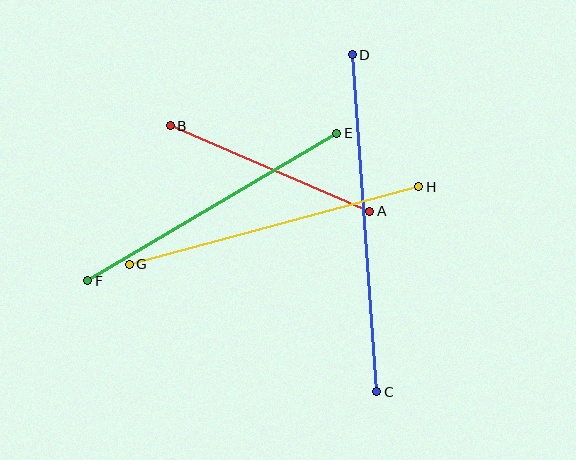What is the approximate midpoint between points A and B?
The midpoint is at approximately (270, 169) pixels.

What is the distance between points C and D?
The distance is approximately 338 pixels.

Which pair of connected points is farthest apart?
Points C and D are farthest apart.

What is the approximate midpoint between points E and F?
The midpoint is at approximately (212, 207) pixels.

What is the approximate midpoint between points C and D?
The midpoint is at approximately (365, 223) pixels.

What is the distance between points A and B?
The distance is approximately 217 pixels.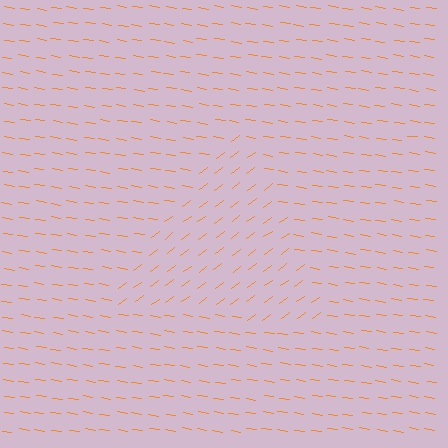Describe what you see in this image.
The image is filled with small orange line segments. A triangle region in the image has lines oriented differently from the surrounding lines, creating a visible texture boundary.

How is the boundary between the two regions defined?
The boundary is defined purely by a change in line orientation (approximately 45 degrees difference). All lines are the same color and thickness.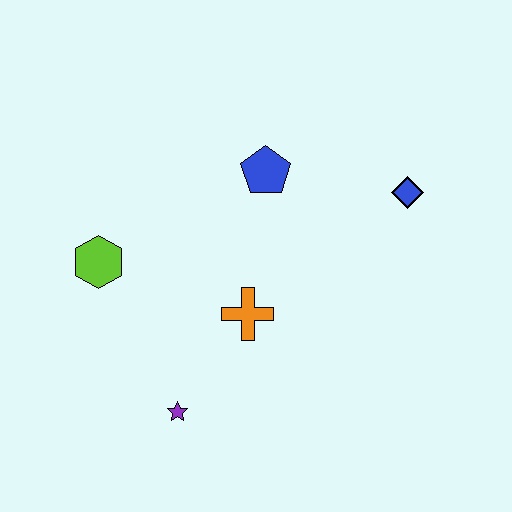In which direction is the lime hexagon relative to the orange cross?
The lime hexagon is to the left of the orange cross.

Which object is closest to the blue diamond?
The blue pentagon is closest to the blue diamond.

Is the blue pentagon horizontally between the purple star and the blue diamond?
Yes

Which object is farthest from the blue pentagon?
The purple star is farthest from the blue pentagon.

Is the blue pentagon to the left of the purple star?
No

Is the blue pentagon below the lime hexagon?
No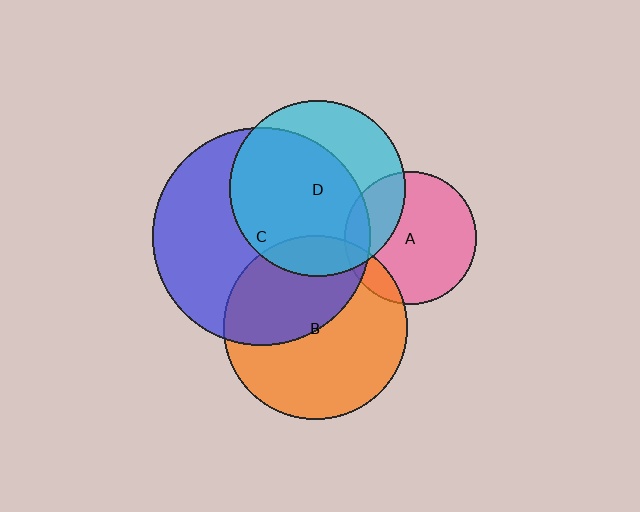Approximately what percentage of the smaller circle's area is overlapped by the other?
Approximately 25%.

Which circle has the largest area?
Circle C (blue).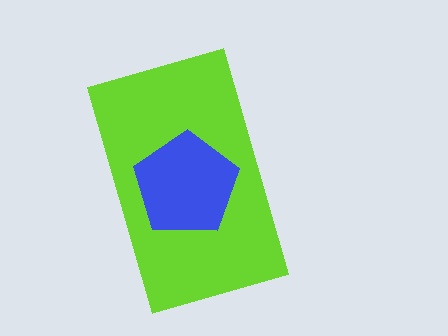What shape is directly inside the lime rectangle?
The blue pentagon.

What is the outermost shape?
The lime rectangle.